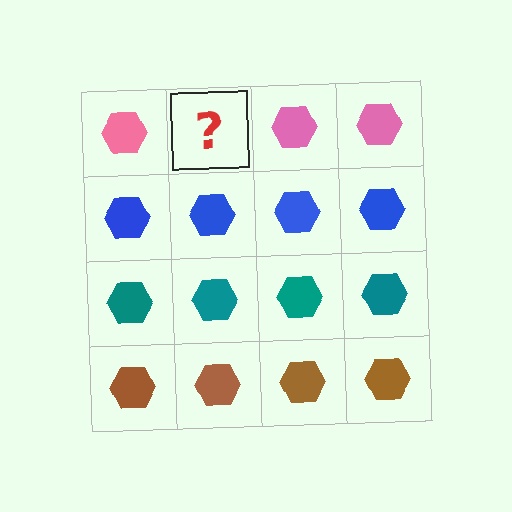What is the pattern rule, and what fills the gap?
The rule is that each row has a consistent color. The gap should be filled with a pink hexagon.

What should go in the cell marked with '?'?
The missing cell should contain a pink hexagon.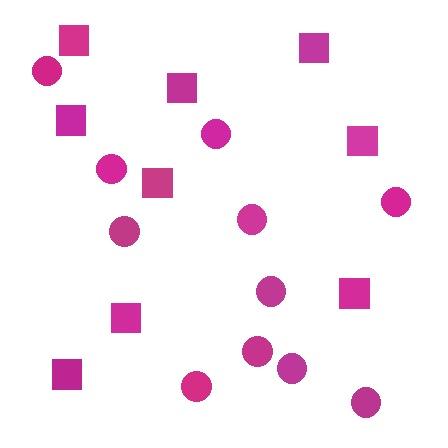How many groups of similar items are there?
There are 2 groups: one group of squares (9) and one group of circles (11).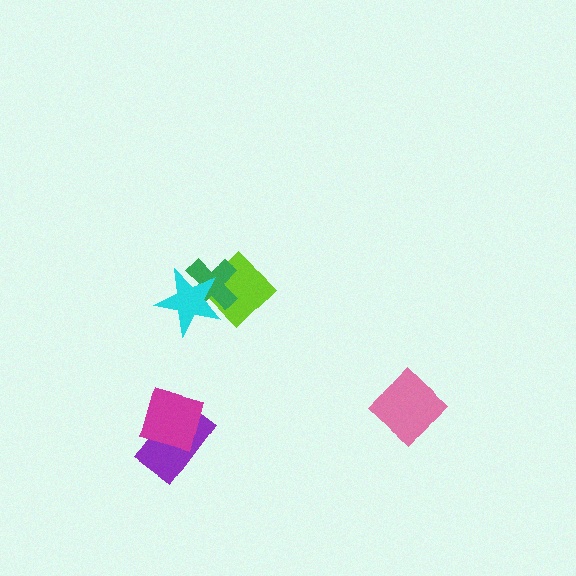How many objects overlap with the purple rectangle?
1 object overlaps with the purple rectangle.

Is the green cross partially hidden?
Yes, it is partially covered by another shape.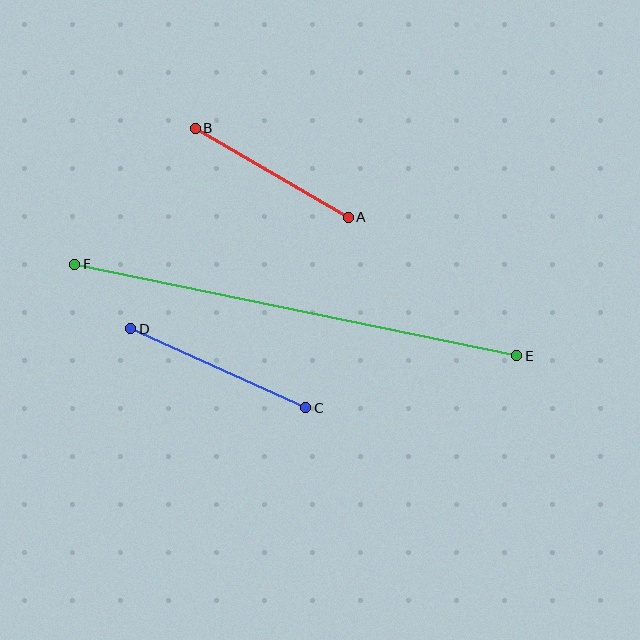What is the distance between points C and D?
The distance is approximately 192 pixels.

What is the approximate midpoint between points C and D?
The midpoint is at approximately (218, 368) pixels.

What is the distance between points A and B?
The distance is approximately 177 pixels.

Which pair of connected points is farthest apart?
Points E and F are farthest apart.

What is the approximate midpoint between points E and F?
The midpoint is at approximately (296, 310) pixels.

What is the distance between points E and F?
The distance is approximately 451 pixels.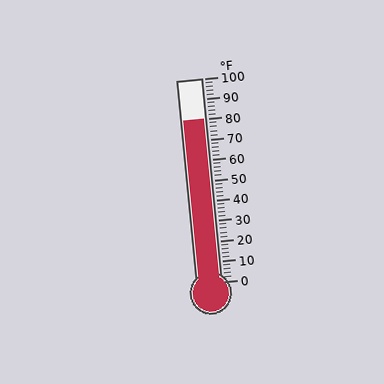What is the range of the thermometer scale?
The thermometer scale ranges from 0°F to 100°F.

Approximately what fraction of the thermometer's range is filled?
The thermometer is filled to approximately 80% of its range.